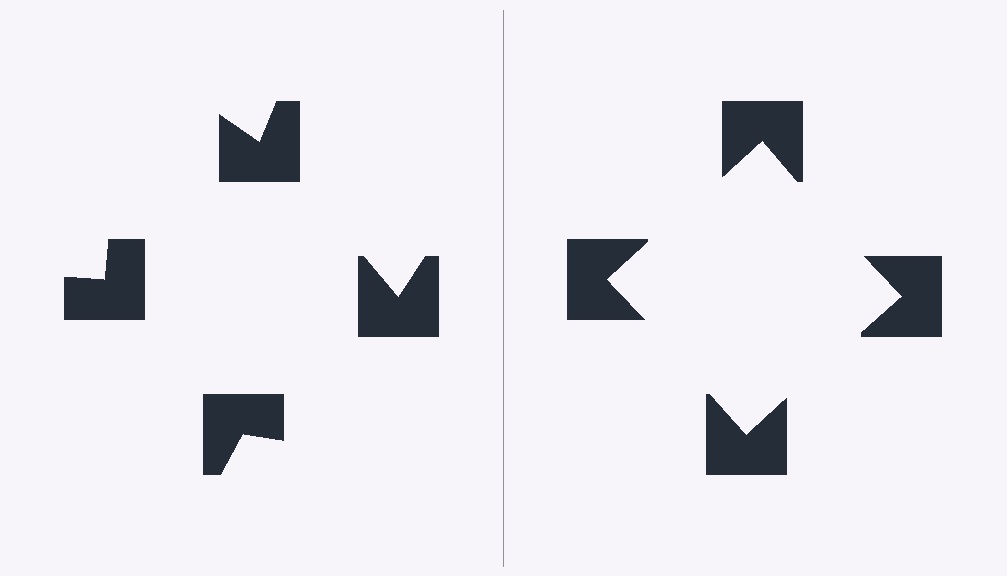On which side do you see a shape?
An illusory square appears on the right side. On the left side the wedge cuts are rotated, so no coherent shape forms.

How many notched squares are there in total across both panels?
8 — 4 on each side.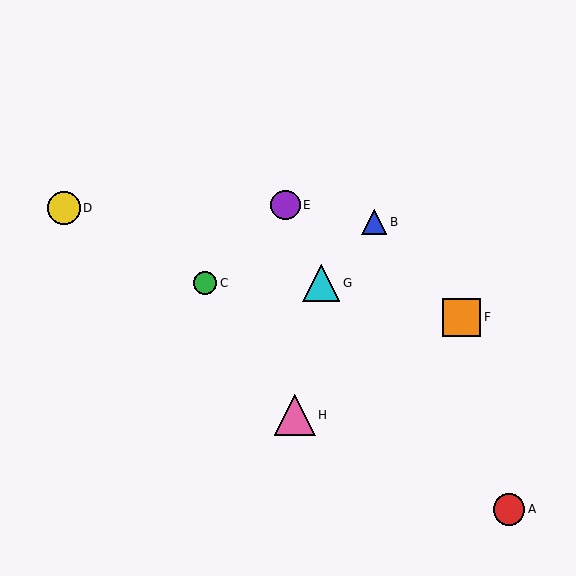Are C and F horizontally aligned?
No, C is at y≈283 and F is at y≈317.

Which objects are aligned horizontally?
Objects C, G are aligned horizontally.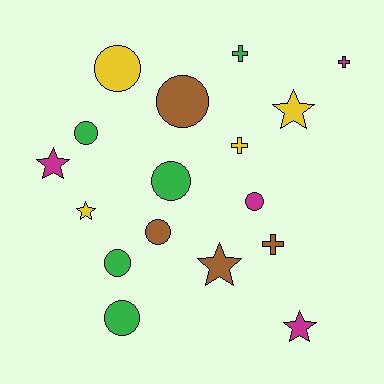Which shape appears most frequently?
Circle, with 8 objects.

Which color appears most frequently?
Green, with 5 objects.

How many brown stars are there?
There is 1 brown star.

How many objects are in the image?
There are 17 objects.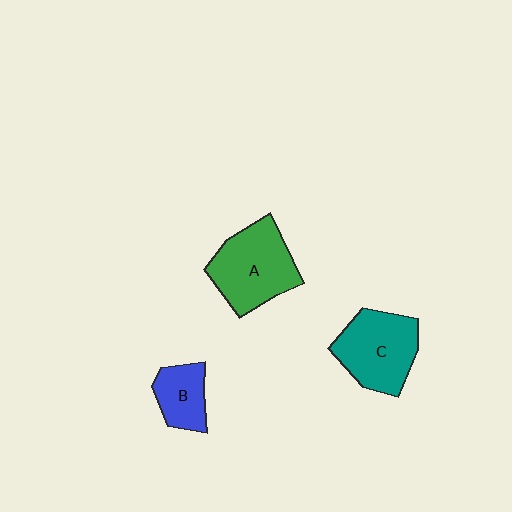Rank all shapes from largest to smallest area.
From largest to smallest: A (green), C (teal), B (blue).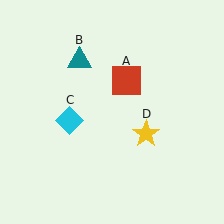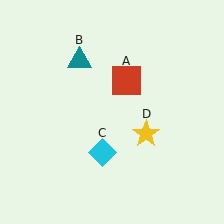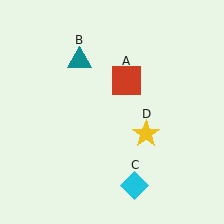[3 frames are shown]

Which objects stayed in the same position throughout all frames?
Red square (object A) and teal triangle (object B) and yellow star (object D) remained stationary.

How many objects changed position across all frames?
1 object changed position: cyan diamond (object C).